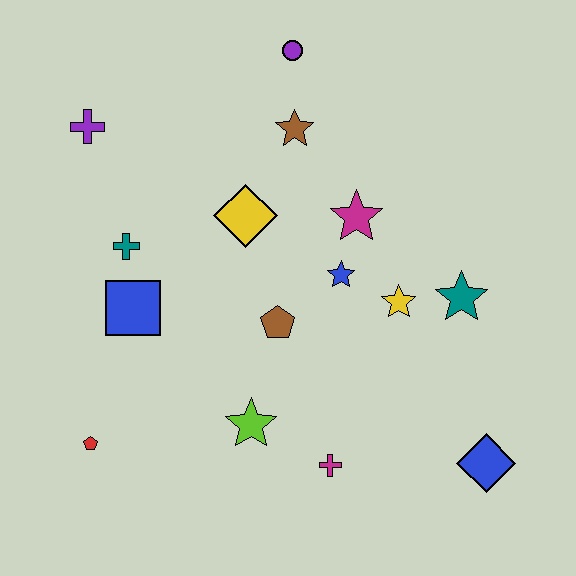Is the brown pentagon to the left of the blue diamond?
Yes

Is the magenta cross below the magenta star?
Yes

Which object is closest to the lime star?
The magenta cross is closest to the lime star.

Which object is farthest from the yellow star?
The purple cross is farthest from the yellow star.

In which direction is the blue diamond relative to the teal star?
The blue diamond is below the teal star.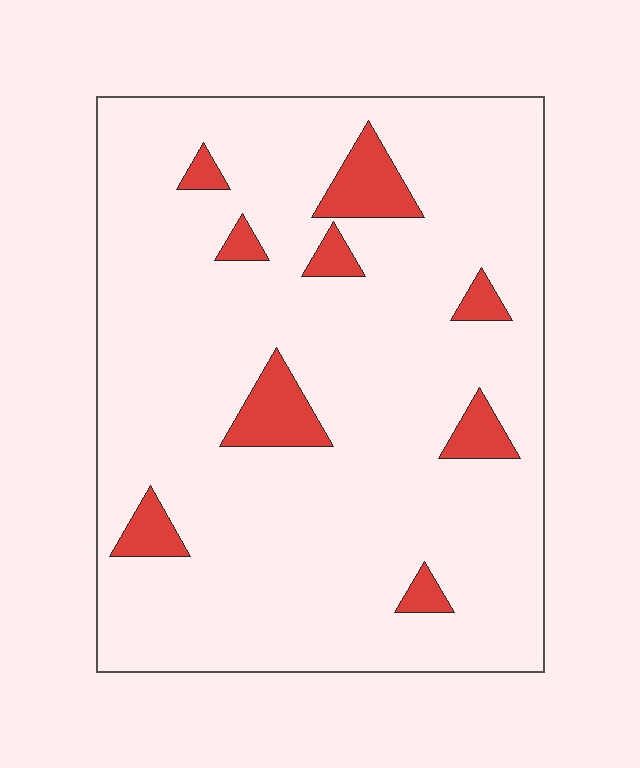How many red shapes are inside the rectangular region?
9.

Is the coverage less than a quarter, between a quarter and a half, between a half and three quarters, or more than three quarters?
Less than a quarter.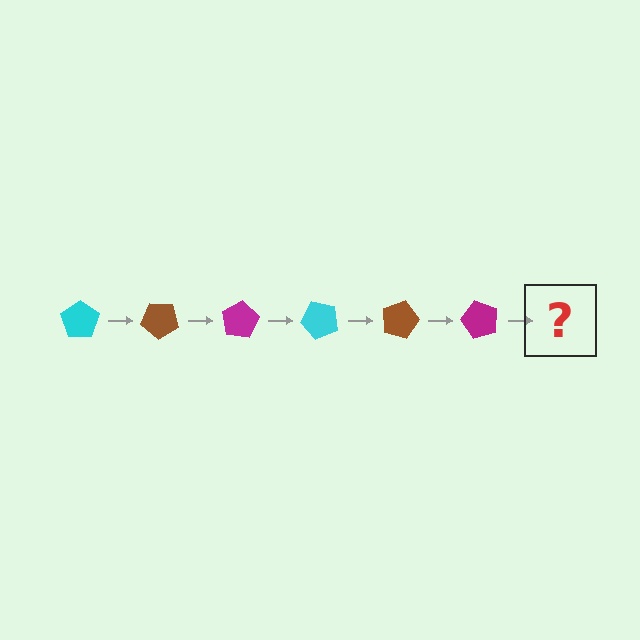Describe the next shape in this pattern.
It should be a cyan pentagon, rotated 240 degrees from the start.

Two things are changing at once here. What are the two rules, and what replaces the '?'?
The two rules are that it rotates 40 degrees each step and the color cycles through cyan, brown, and magenta. The '?' should be a cyan pentagon, rotated 240 degrees from the start.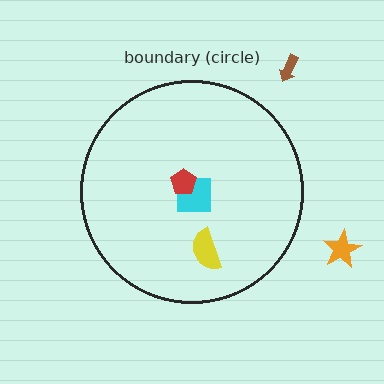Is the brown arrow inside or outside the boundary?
Outside.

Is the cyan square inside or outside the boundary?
Inside.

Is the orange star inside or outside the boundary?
Outside.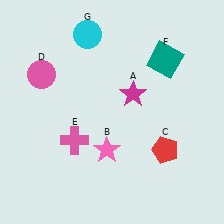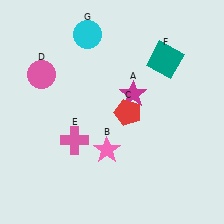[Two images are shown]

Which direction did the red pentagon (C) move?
The red pentagon (C) moved left.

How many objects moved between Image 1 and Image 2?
1 object moved between the two images.